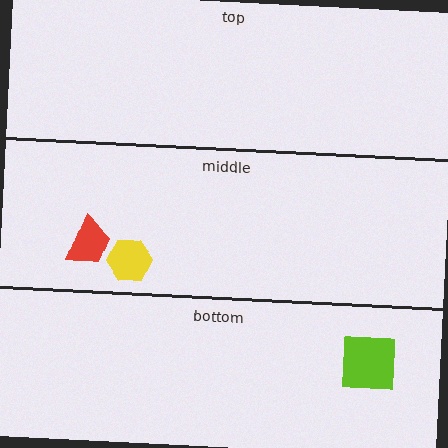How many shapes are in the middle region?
2.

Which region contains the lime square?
The bottom region.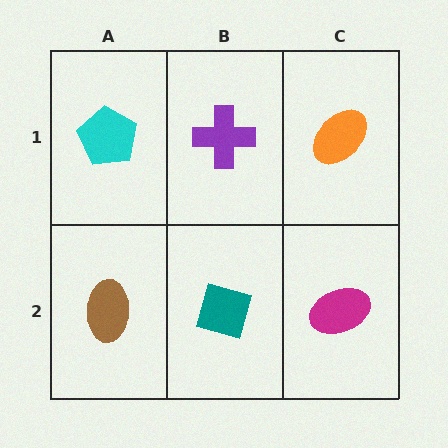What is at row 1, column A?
A cyan pentagon.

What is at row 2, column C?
A magenta ellipse.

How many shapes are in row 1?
3 shapes.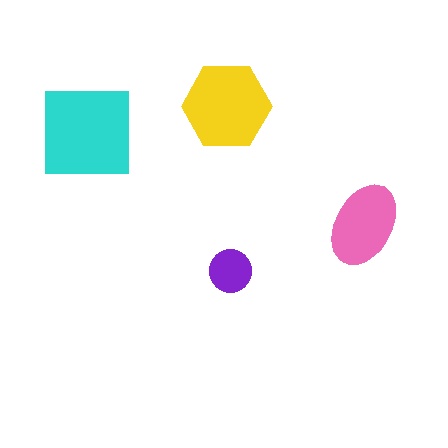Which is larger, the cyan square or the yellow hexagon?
The cyan square.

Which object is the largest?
The cyan square.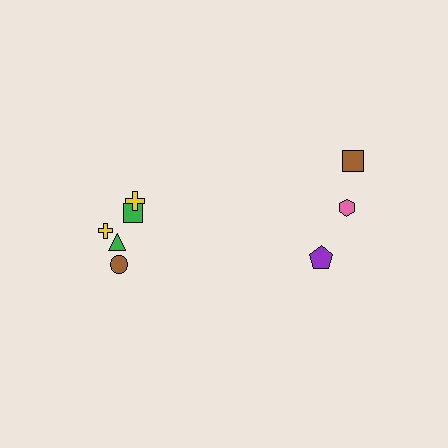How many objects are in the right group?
There are 3 objects.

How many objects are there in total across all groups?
There are 8 objects.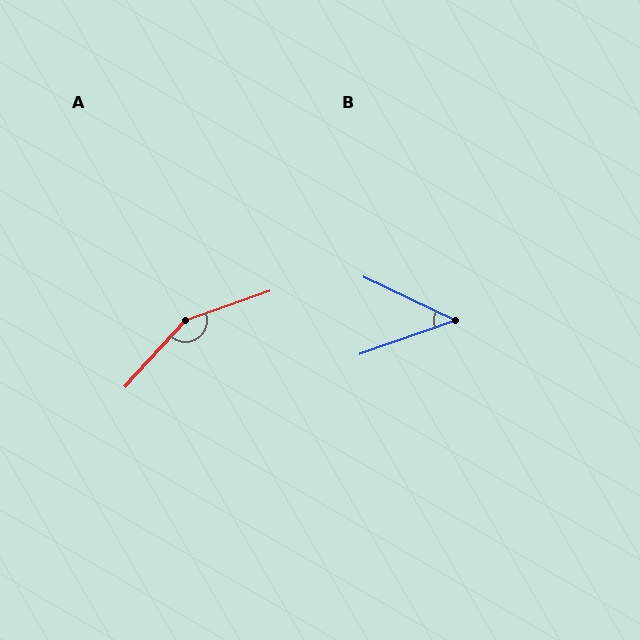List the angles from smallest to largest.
B (45°), A (152°).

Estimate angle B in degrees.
Approximately 45 degrees.